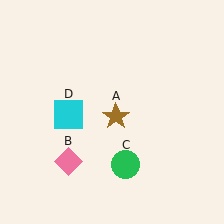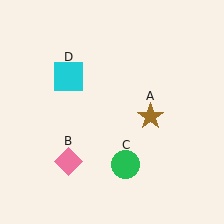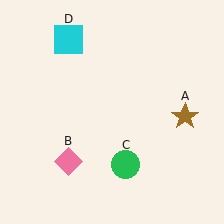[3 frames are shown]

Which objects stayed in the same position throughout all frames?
Pink diamond (object B) and green circle (object C) remained stationary.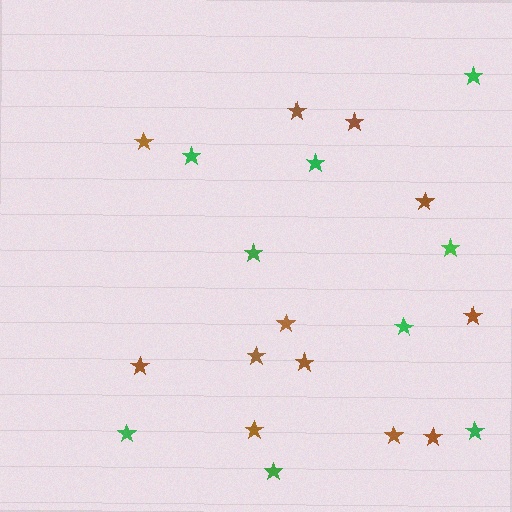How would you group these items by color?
There are 2 groups: one group of brown stars (12) and one group of green stars (9).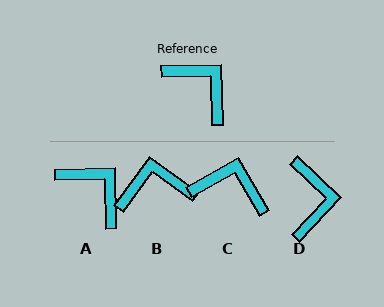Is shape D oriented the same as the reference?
No, it is off by about 44 degrees.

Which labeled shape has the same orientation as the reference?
A.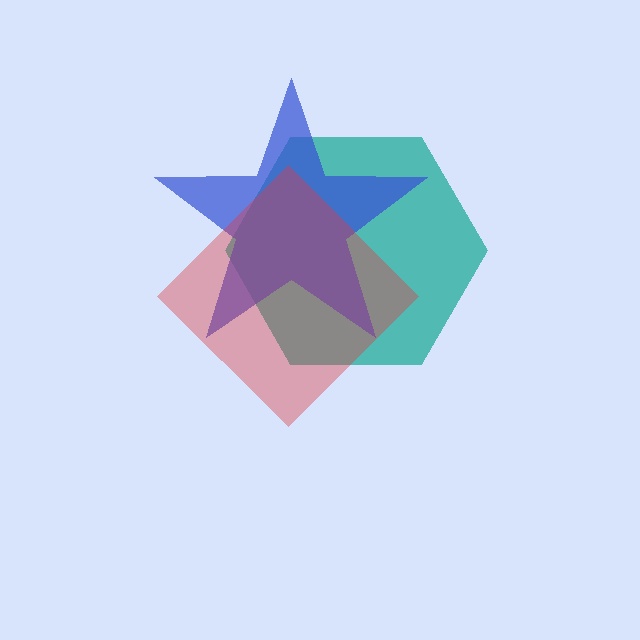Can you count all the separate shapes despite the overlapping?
Yes, there are 3 separate shapes.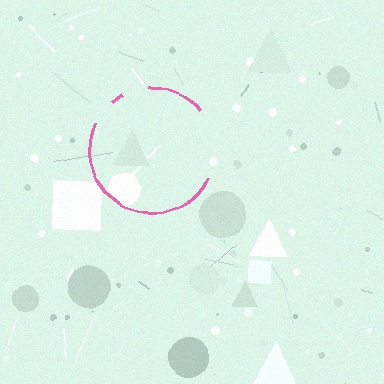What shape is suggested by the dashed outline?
The dashed outline suggests a circle.